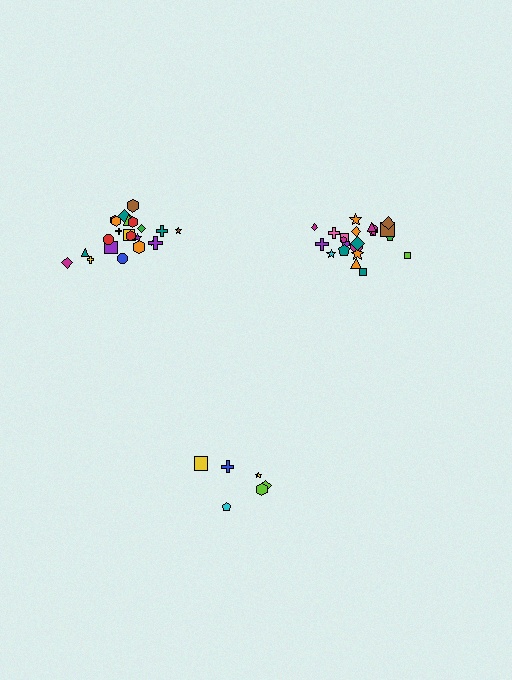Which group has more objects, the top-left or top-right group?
The top-right group.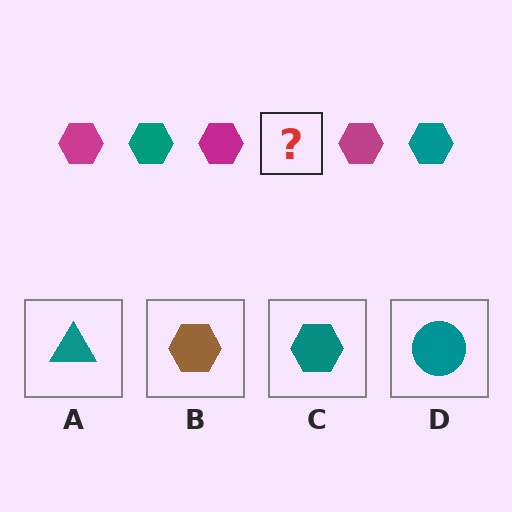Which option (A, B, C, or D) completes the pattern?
C.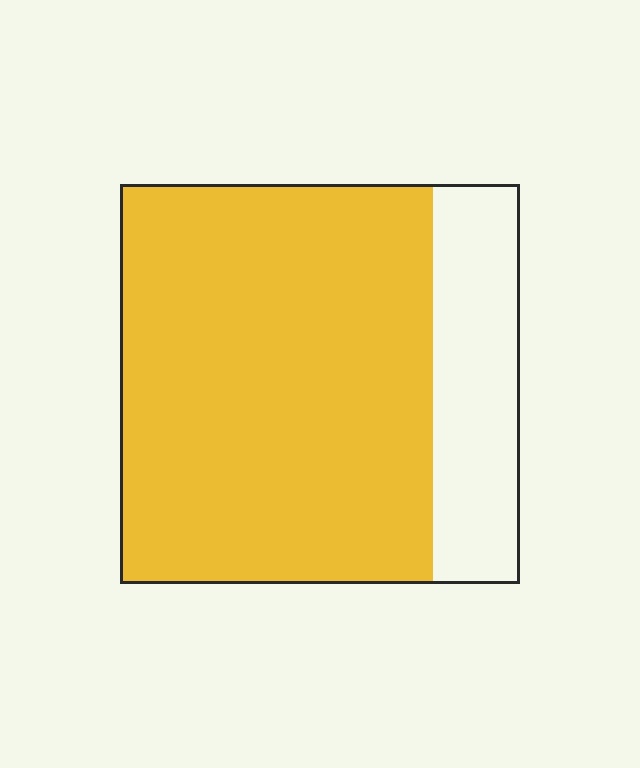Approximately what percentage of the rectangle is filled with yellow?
Approximately 80%.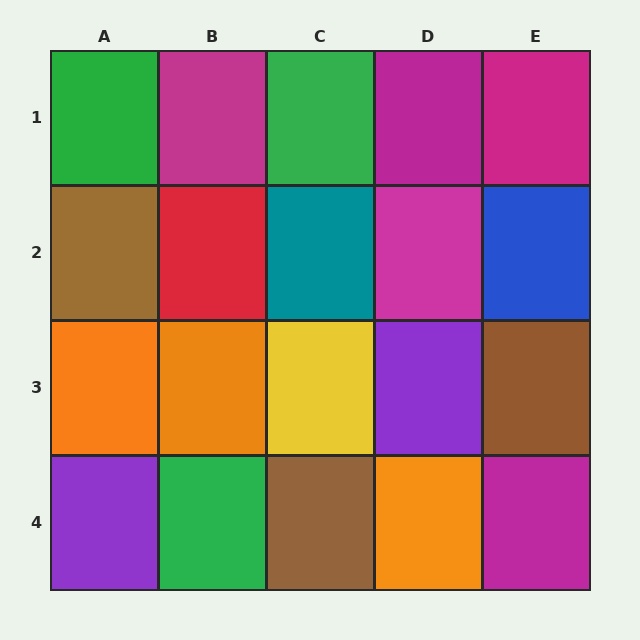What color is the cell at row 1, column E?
Magenta.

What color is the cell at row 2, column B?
Red.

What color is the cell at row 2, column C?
Teal.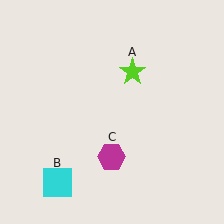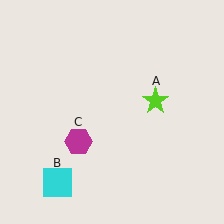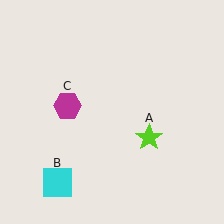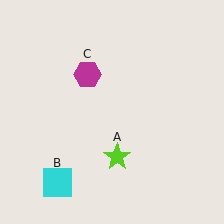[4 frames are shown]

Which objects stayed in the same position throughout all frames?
Cyan square (object B) remained stationary.